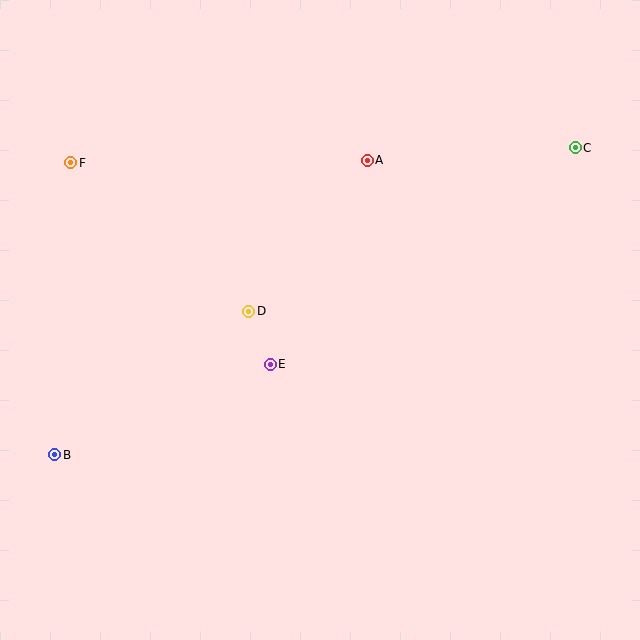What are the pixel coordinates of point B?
Point B is at (55, 455).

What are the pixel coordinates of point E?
Point E is at (270, 364).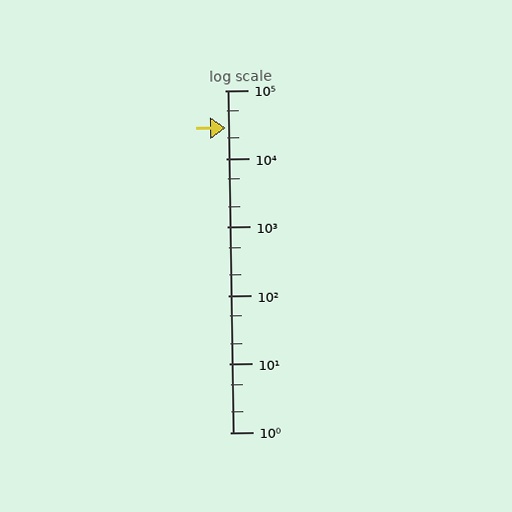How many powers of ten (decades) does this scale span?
The scale spans 5 decades, from 1 to 100000.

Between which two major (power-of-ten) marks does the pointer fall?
The pointer is between 10000 and 100000.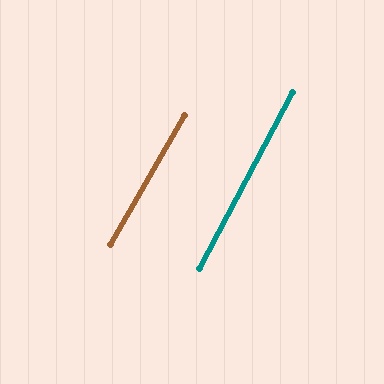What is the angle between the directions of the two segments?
Approximately 2 degrees.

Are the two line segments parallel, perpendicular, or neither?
Parallel — their directions differ by only 1.9°.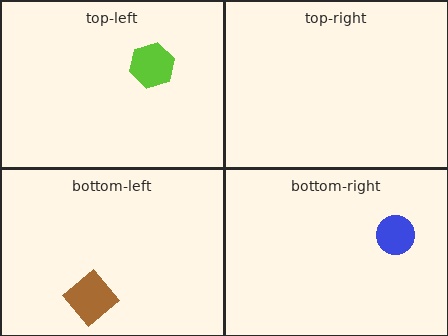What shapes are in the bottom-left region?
The brown diamond.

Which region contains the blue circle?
The bottom-right region.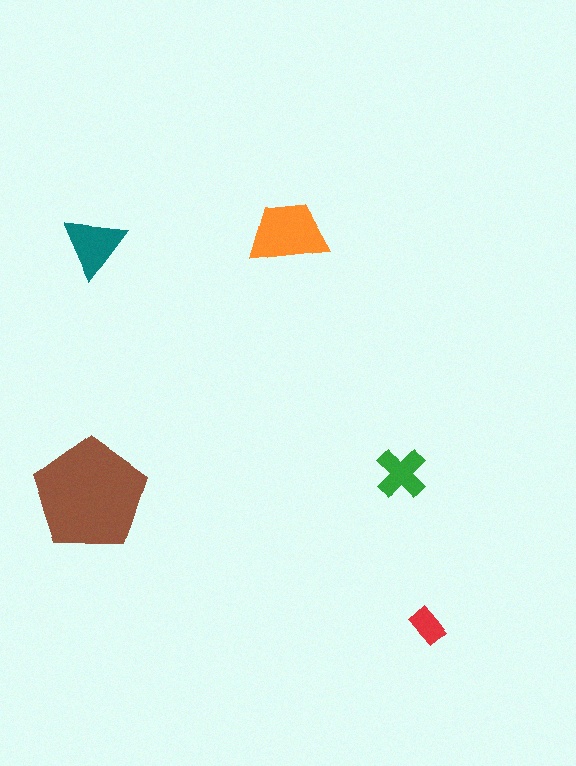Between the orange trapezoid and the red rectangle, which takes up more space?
The orange trapezoid.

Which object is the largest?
The brown pentagon.